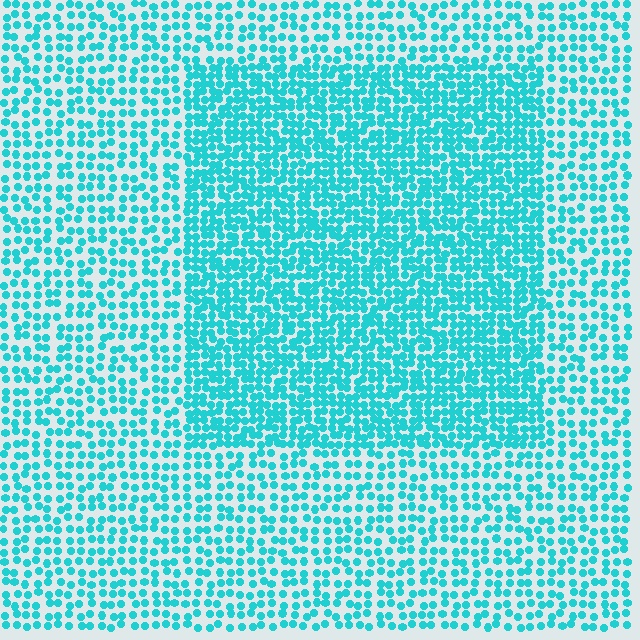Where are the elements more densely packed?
The elements are more densely packed inside the rectangle boundary.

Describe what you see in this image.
The image contains small cyan elements arranged at two different densities. A rectangle-shaped region is visible where the elements are more densely packed than the surrounding area.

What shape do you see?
I see a rectangle.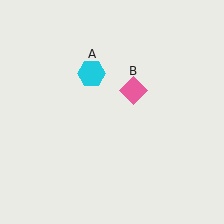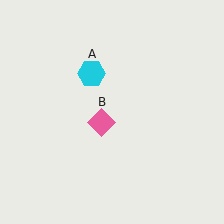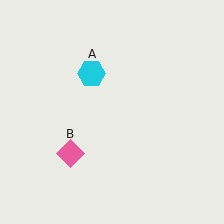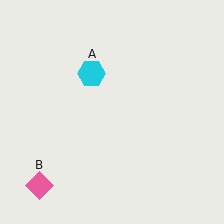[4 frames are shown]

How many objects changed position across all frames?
1 object changed position: pink diamond (object B).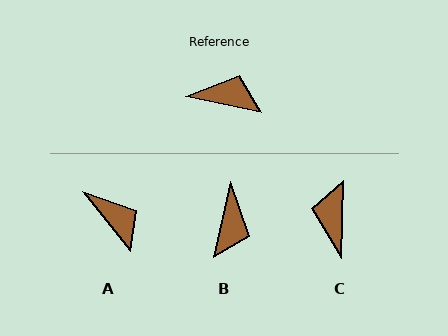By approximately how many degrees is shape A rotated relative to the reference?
Approximately 40 degrees clockwise.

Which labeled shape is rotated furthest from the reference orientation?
C, about 100 degrees away.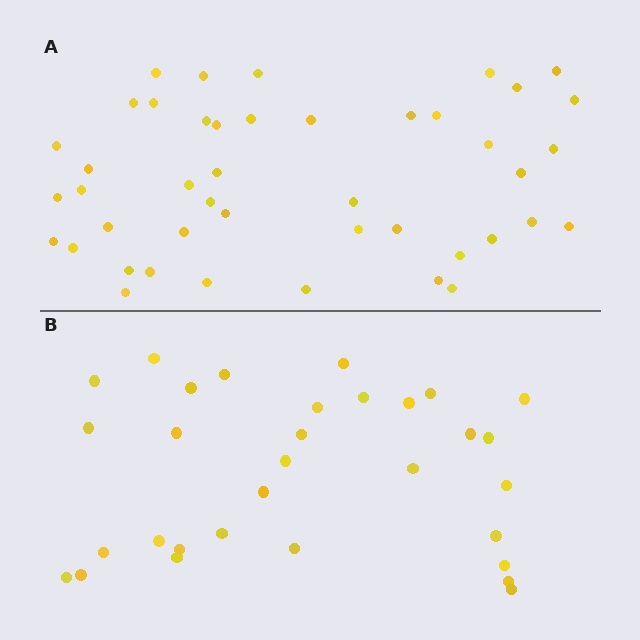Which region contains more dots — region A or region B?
Region A (the top region) has more dots.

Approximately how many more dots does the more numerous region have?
Region A has approximately 15 more dots than region B.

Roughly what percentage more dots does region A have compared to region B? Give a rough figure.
About 40% more.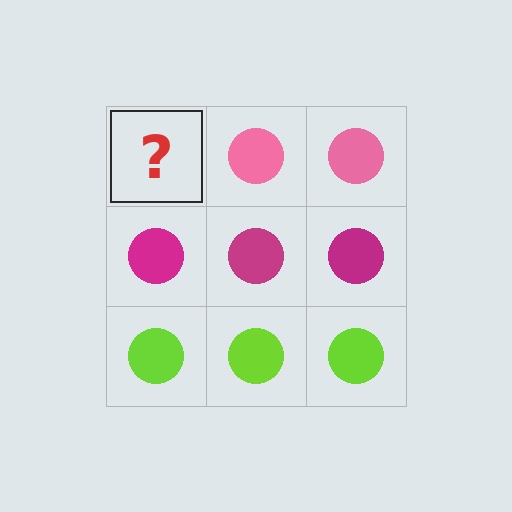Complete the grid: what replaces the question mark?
The question mark should be replaced with a pink circle.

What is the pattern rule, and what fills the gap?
The rule is that each row has a consistent color. The gap should be filled with a pink circle.